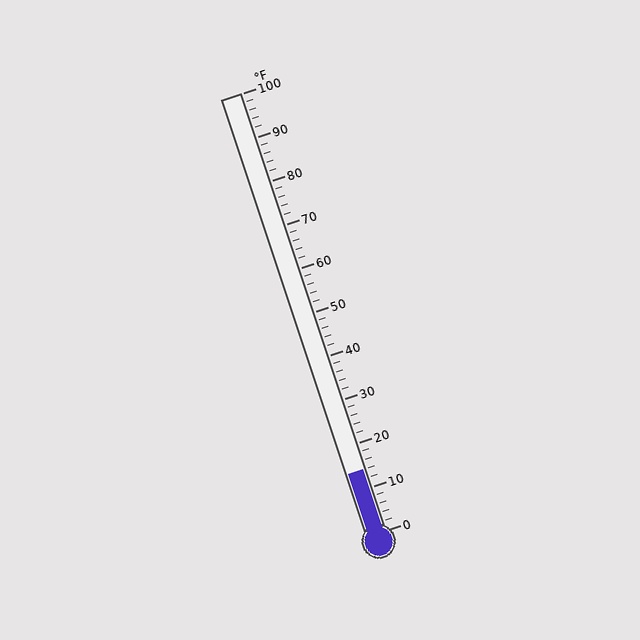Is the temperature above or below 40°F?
The temperature is below 40°F.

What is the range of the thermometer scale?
The thermometer scale ranges from 0°F to 100°F.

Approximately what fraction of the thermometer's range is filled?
The thermometer is filled to approximately 15% of its range.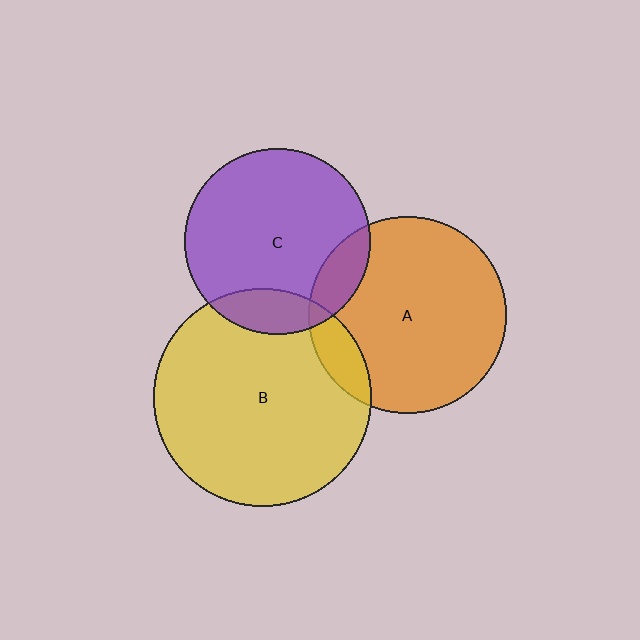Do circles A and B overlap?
Yes.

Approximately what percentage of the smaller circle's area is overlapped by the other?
Approximately 10%.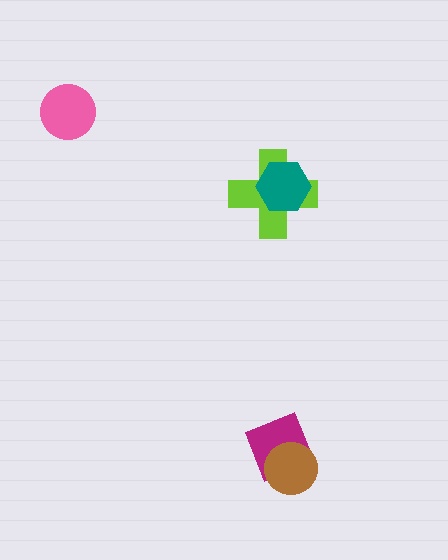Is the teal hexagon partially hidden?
No, no other shape covers it.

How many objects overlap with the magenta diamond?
1 object overlaps with the magenta diamond.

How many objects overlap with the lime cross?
1 object overlaps with the lime cross.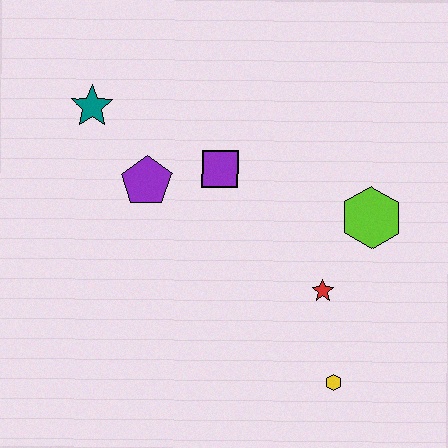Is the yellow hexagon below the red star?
Yes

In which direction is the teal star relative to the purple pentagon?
The teal star is above the purple pentagon.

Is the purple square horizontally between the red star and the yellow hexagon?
No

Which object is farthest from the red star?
The teal star is farthest from the red star.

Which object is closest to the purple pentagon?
The purple square is closest to the purple pentagon.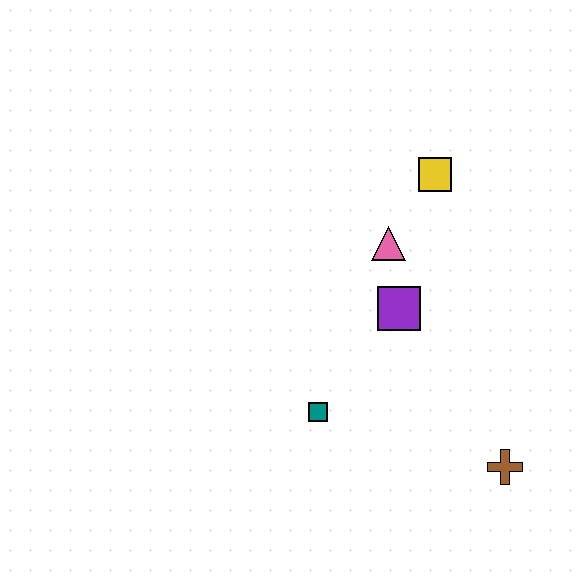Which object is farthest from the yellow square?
The brown cross is farthest from the yellow square.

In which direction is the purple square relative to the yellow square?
The purple square is below the yellow square.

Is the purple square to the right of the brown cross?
No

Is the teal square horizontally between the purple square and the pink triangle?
No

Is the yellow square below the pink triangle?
No